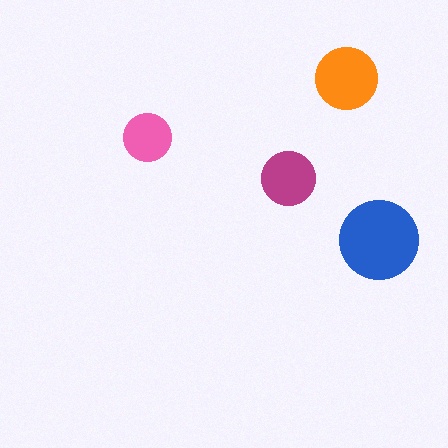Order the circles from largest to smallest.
the blue one, the orange one, the magenta one, the pink one.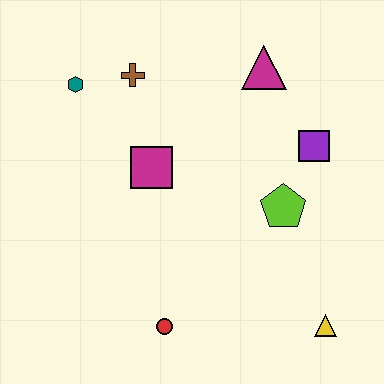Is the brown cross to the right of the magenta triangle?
No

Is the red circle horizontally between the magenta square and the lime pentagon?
Yes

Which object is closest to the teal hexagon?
The brown cross is closest to the teal hexagon.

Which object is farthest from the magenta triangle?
The red circle is farthest from the magenta triangle.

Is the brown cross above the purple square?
Yes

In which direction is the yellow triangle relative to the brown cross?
The yellow triangle is below the brown cross.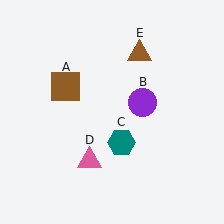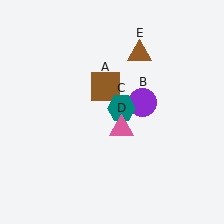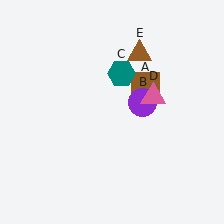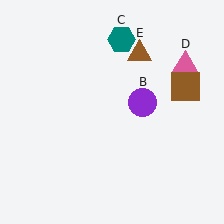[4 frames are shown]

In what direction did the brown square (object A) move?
The brown square (object A) moved right.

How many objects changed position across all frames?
3 objects changed position: brown square (object A), teal hexagon (object C), pink triangle (object D).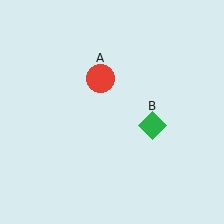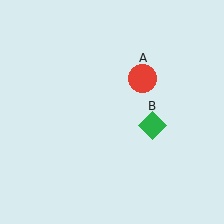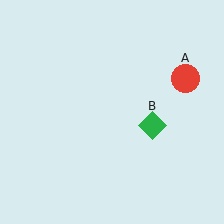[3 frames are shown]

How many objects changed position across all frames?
1 object changed position: red circle (object A).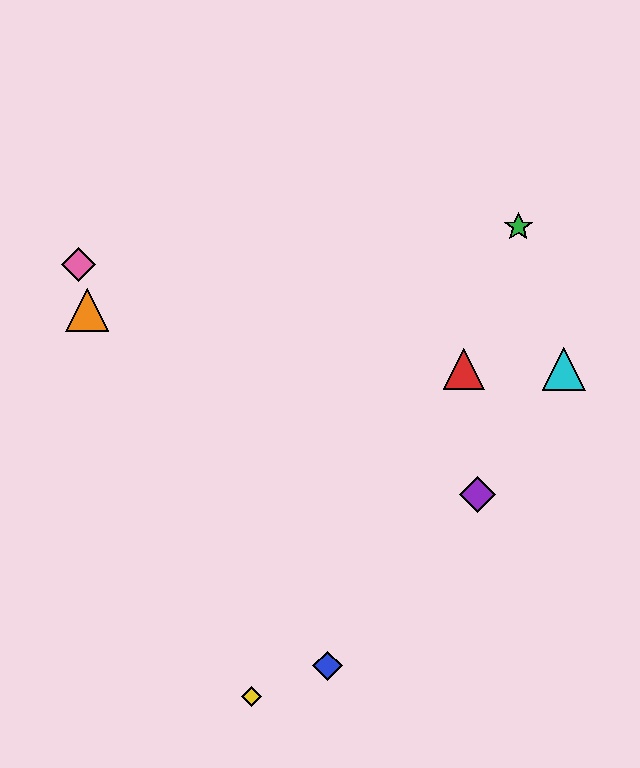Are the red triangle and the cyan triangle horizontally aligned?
Yes, both are at y≈369.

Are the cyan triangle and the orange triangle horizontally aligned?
No, the cyan triangle is at y≈369 and the orange triangle is at y≈310.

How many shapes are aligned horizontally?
2 shapes (the red triangle, the cyan triangle) are aligned horizontally.